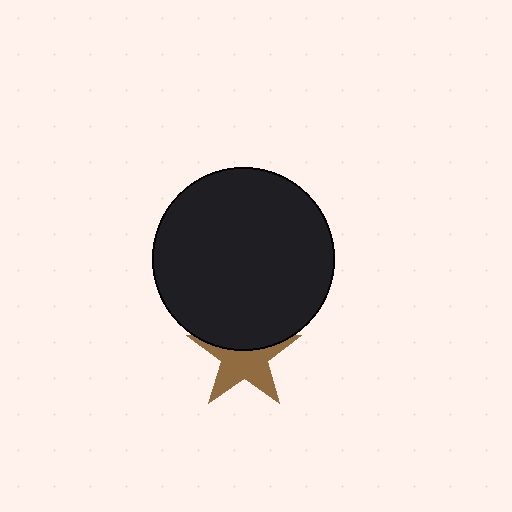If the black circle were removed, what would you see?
You would see the complete brown star.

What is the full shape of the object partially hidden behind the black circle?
The partially hidden object is a brown star.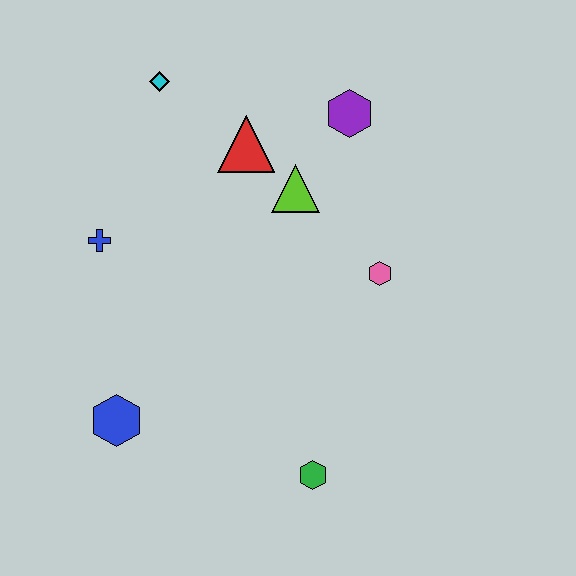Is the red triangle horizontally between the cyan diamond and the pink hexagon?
Yes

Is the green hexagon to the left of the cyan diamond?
No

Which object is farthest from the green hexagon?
The cyan diamond is farthest from the green hexagon.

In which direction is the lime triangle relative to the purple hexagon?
The lime triangle is below the purple hexagon.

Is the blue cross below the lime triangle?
Yes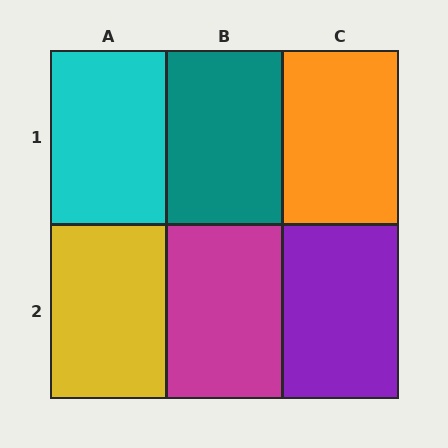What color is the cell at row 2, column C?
Purple.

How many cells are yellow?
1 cell is yellow.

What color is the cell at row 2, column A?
Yellow.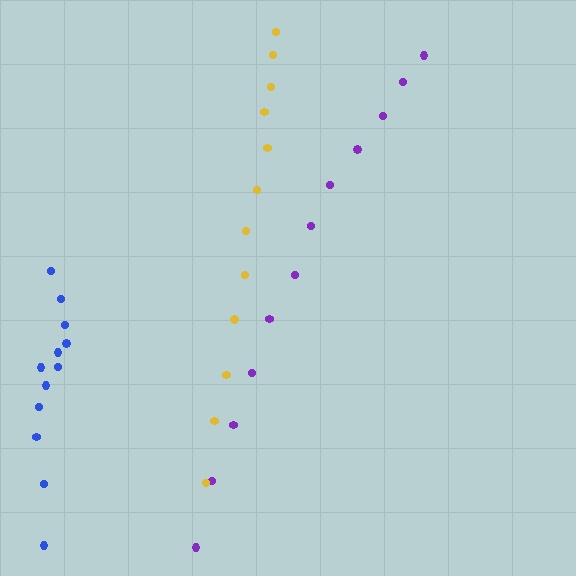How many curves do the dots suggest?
There are 3 distinct paths.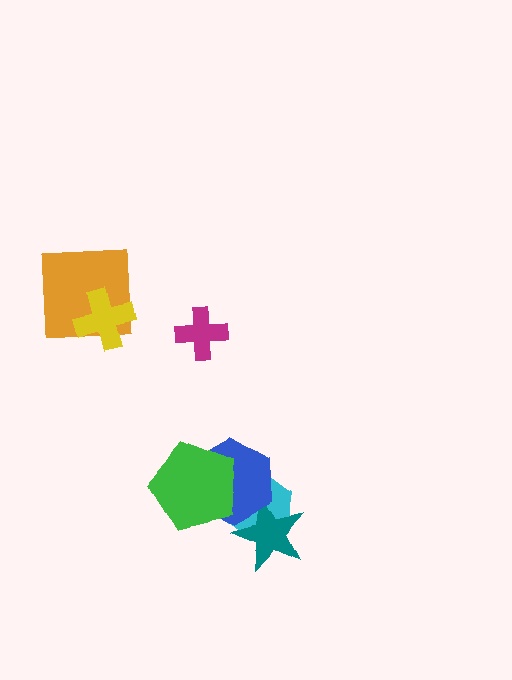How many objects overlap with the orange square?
1 object overlaps with the orange square.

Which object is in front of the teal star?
The blue hexagon is in front of the teal star.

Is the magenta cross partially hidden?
No, no other shape covers it.